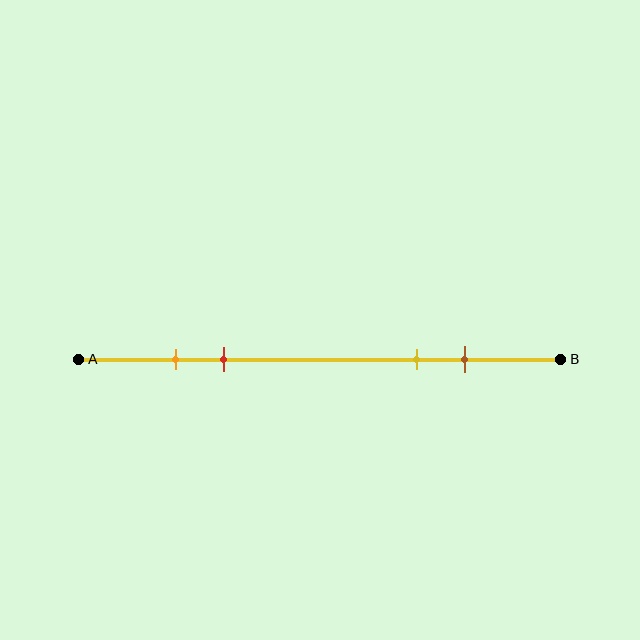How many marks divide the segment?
There are 4 marks dividing the segment.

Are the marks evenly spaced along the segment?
No, the marks are not evenly spaced.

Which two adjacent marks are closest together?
The orange and red marks are the closest adjacent pair.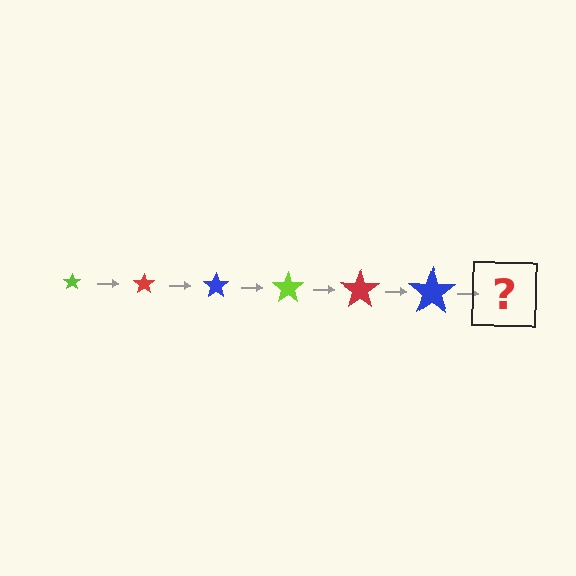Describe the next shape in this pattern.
It should be a lime star, larger than the previous one.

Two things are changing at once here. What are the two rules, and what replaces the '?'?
The two rules are that the star grows larger each step and the color cycles through lime, red, and blue. The '?' should be a lime star, larger than the previous one.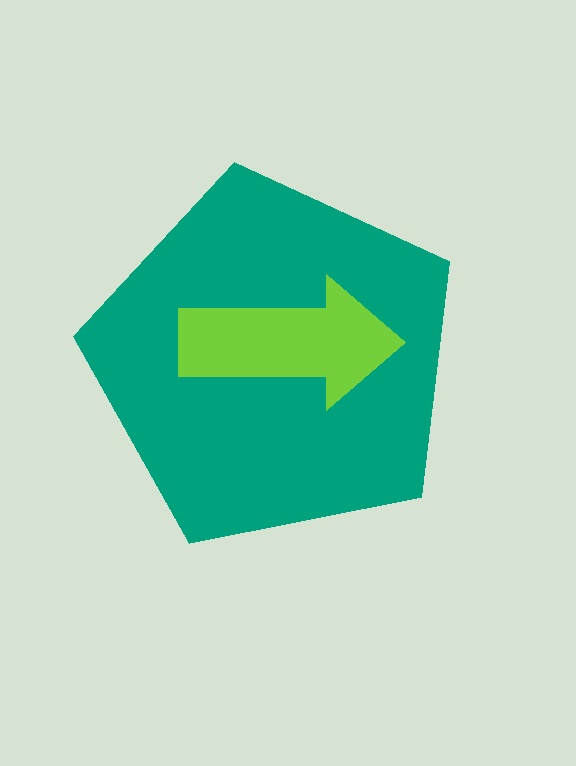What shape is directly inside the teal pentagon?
The lime arrow.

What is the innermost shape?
The lime arrow.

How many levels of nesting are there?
2.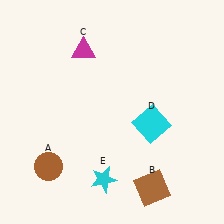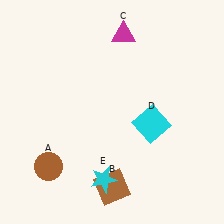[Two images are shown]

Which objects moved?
The objects that moved are: the brown square (B), the magenta triangle (C).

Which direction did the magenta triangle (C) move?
The magenta triangle (C) moved right.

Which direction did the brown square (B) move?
The brown square (B) moved left.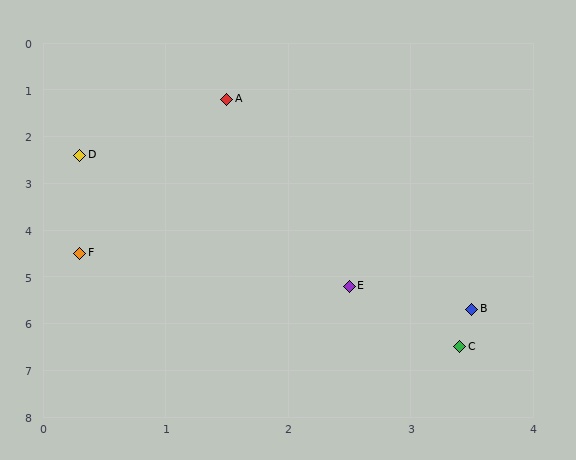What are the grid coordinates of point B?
Point B is at approximately (3.5, 5.7).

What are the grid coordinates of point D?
Point D is at approximately (0.3, 2.4).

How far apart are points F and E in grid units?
Points F and E are about 2.3 grid units apart.